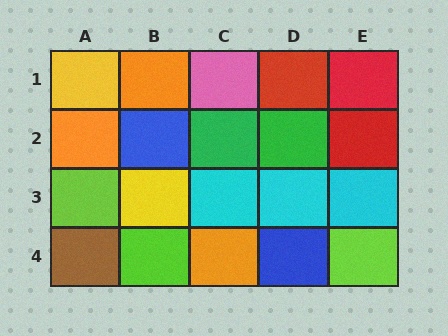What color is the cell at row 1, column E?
Red.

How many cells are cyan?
3 cells are cyan.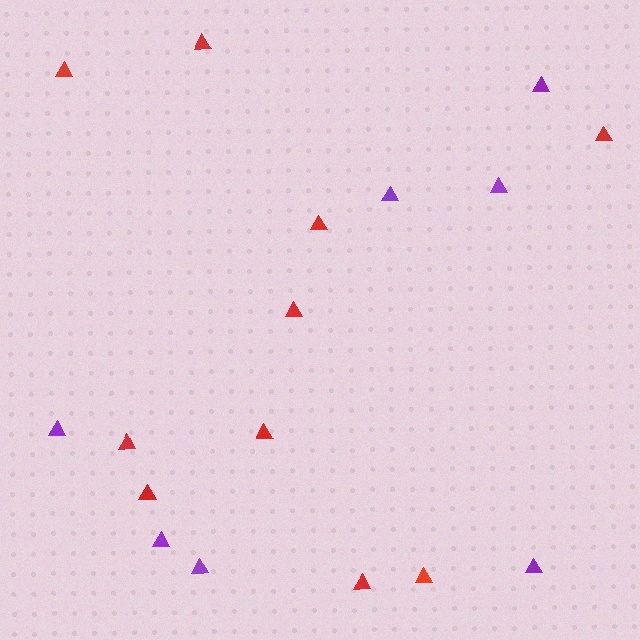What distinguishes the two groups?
There are 2 groups: one group of red triangles (10) and one group of purple triangles (7).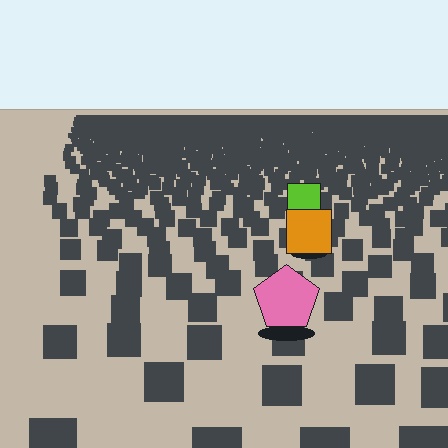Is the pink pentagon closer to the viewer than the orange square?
Yes. The pink pentagon is closer — you can tell from the texture gradient: the ground texture is coarser near it.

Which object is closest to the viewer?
The pink pentagon is closest. The texture marks near it are larger and more spread out.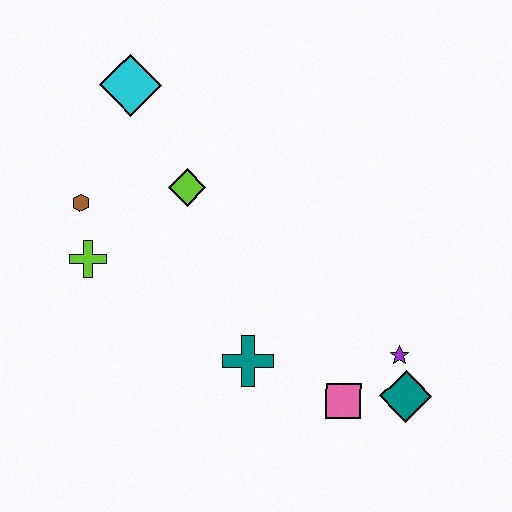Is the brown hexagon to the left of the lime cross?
Yes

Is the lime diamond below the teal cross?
No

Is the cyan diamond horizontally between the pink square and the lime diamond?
No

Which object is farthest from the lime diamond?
The teal diamond is farthest from the lime diamond.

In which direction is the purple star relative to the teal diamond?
The purple star is above the teal diamond.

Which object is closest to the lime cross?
The brown hexagon is closest to the lime cross.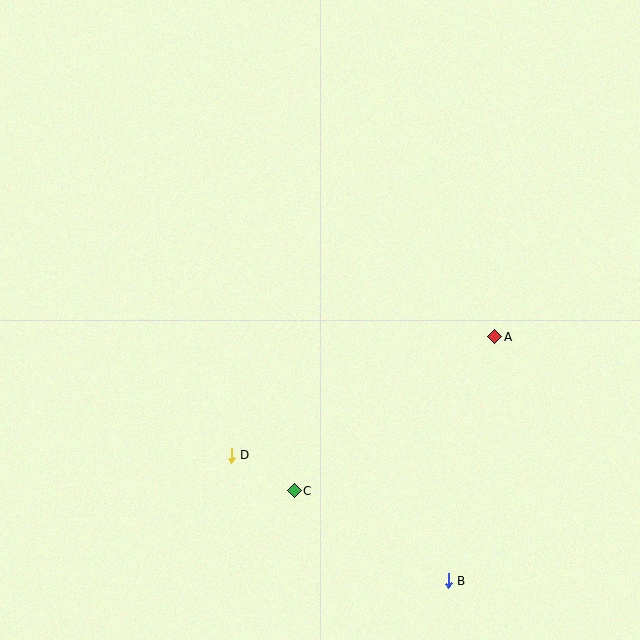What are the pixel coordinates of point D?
Point D is at (231, 455).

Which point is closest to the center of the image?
Point D at (231, 455) is closest to the center.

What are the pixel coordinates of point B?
Point B is at (448, 581).